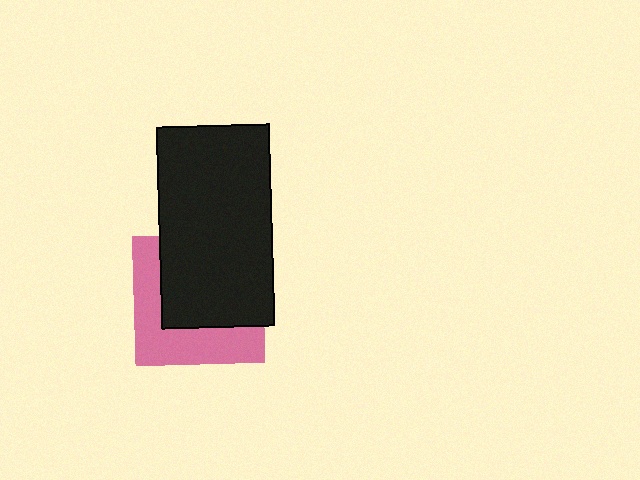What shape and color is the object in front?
The object in front is a black rectangle.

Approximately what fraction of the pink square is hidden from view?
Roughly 57% of the pink square is hidden behind the black rectangle.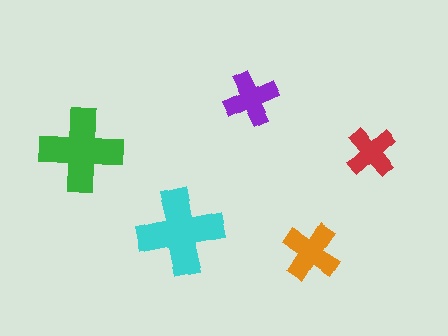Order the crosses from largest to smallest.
the cyan one, the green one, the orange one, the purple one, the red one.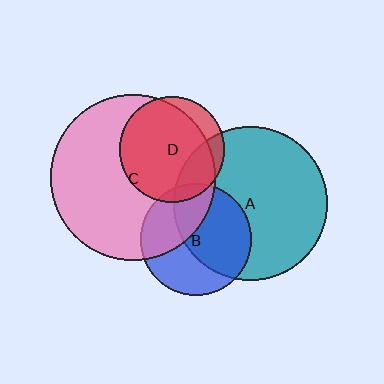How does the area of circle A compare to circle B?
Approximately 1.9 times.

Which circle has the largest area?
Circle C (pink).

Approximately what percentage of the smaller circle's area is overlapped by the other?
Approximately 85%.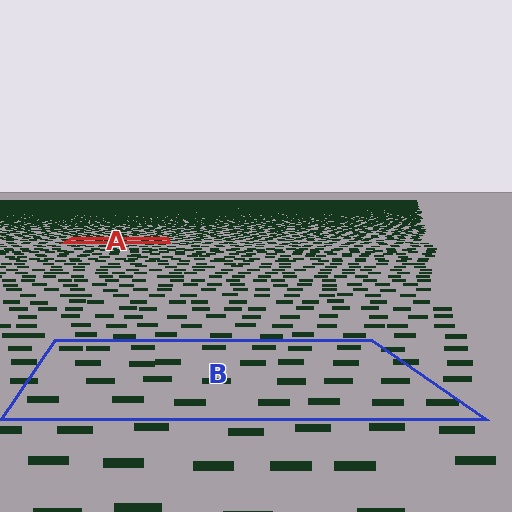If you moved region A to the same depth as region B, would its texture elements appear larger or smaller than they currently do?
They would appear larger. At a closer depth, the same texture elements are projected at a bigger on-screen size.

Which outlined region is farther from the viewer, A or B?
Region A is farther from the viewer — the texture elements inside it appear smaller and more densely packed.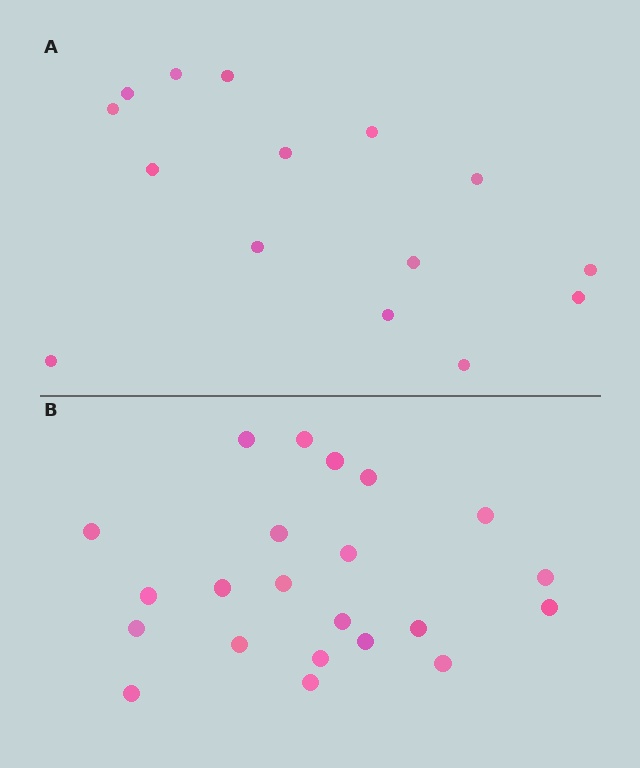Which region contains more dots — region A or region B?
Region B (the bottom region) has more dots.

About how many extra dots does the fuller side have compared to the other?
Region B has roughly 8 or so more dots than region A.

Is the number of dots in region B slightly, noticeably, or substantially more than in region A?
Region B has substantially more. The ratio is roughly 1.5 to 1.